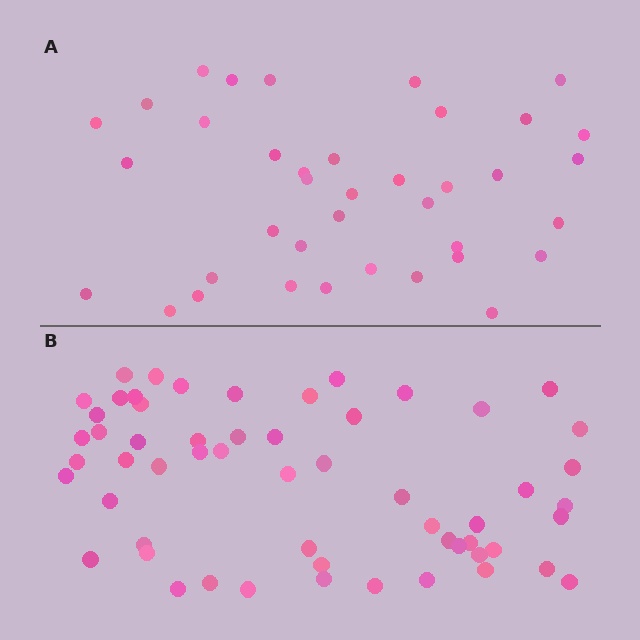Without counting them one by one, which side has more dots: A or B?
Region B (the bottom region) has more dots.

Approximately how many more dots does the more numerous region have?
Region B has approximately 20 more dots than region A.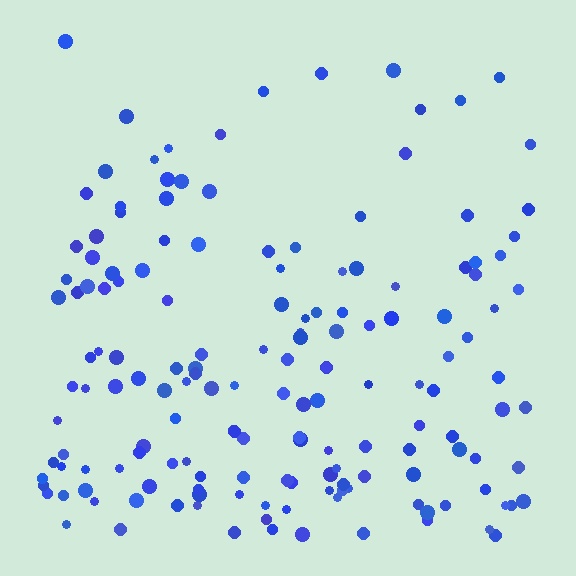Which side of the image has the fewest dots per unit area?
The top.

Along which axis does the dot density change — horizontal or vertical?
Vertical.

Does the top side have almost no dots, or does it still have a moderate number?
Still a moderate number, just noticeably fewer than the bottom.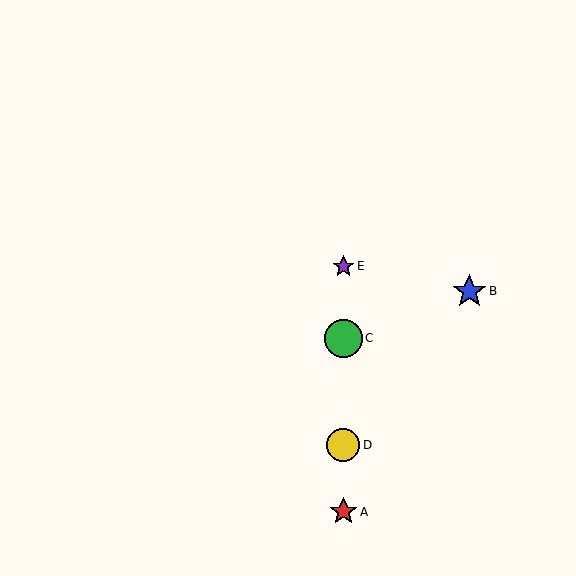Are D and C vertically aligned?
Yes, both are at x≈343.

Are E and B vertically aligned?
No, E is at x≈343 and B is at x≈469.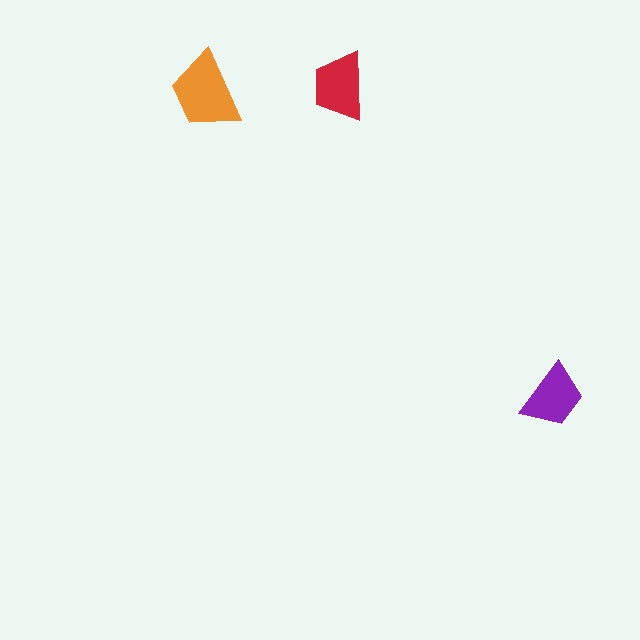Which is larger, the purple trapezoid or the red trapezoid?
The red one.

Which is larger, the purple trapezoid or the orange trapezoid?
The orange one.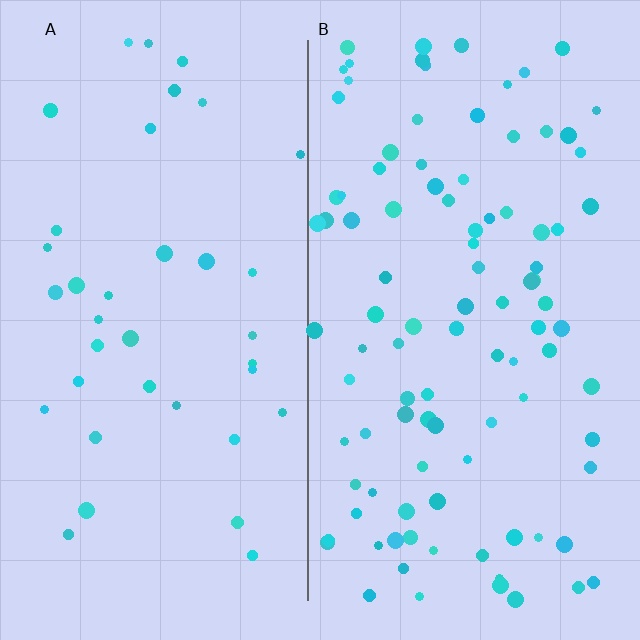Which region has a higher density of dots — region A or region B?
B (the right).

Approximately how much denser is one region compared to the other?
Approximately 2.6× — region B over region A.